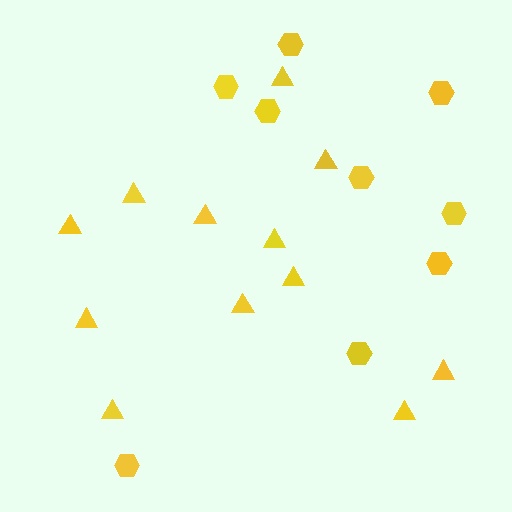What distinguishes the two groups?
There are 2 groups: one group of triangles (12) and one group of hexagons (9).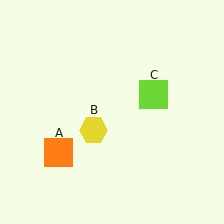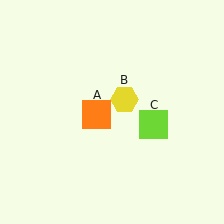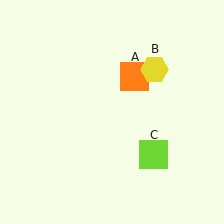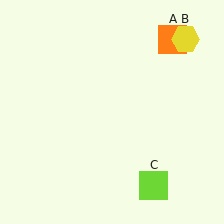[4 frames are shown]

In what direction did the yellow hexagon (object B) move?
The yellow hexagon (object B) moved up and to the right.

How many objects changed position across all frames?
3 objects changed position: orange square (object A), yellow hexagon (object B), lime square (object C).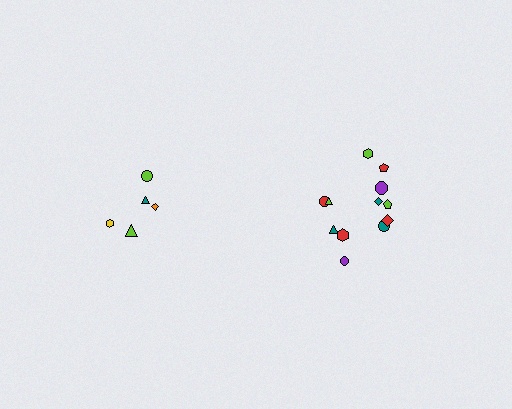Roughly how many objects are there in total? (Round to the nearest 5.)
Roughly 15 objects in total.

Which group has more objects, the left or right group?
The right group.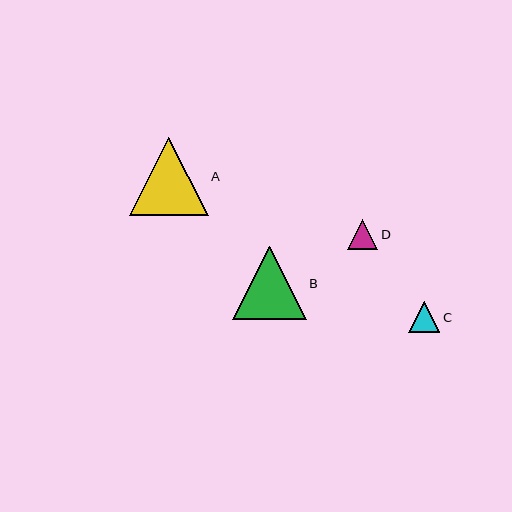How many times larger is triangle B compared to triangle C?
Triangle B is approximately 2.4 times the size of triangle C.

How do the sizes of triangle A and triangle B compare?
Triangle A and triangle B are approximately the same size.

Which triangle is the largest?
Triangle A is the largest with a size of approximately 79 pixels.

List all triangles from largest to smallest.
From largest to smallest: A, B, C, D.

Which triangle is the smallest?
Triangle D is the smallest with a size of approximately 30 pixels.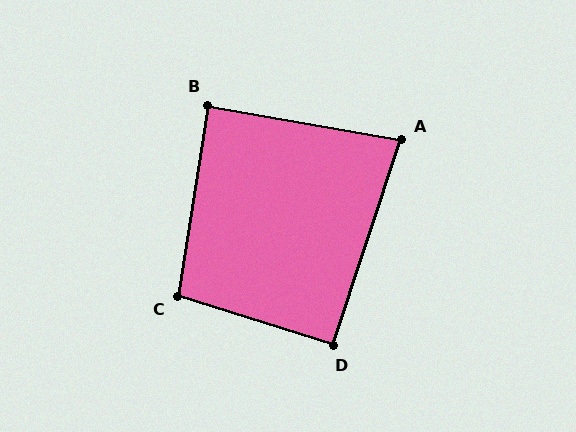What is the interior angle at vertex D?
Approximately 91 degrees (approximately right).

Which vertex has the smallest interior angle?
A, at approximately 82 degrees.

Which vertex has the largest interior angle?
C, at approximately 98 degrees.